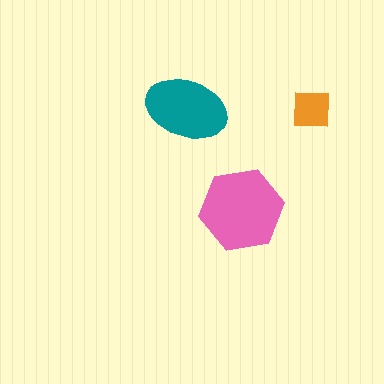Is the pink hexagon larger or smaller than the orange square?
Larger.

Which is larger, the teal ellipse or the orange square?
The teal ellipse.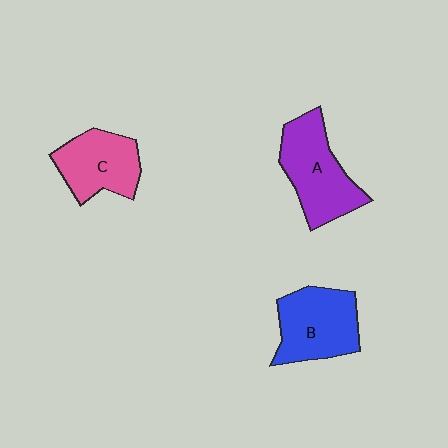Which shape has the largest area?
Shape A (purple).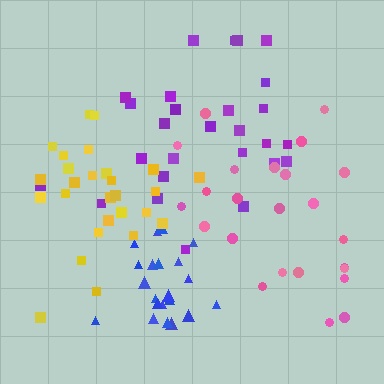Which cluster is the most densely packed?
Blue.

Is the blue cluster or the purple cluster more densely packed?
Blue.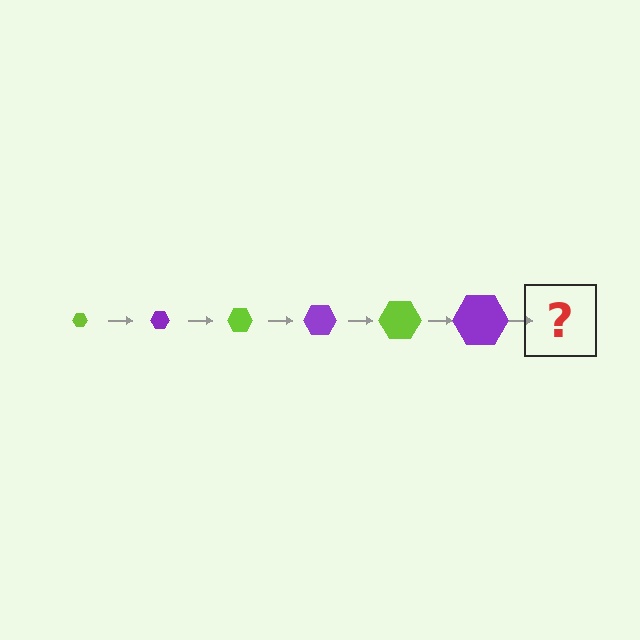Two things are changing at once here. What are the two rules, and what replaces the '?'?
The two rules are that the hexagon grows larger each step and the color cycles through lime and purple. The '?' should be a lime hexagon, larger than the previous one.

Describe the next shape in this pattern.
It should be a lime hexagon, larger than the previous one.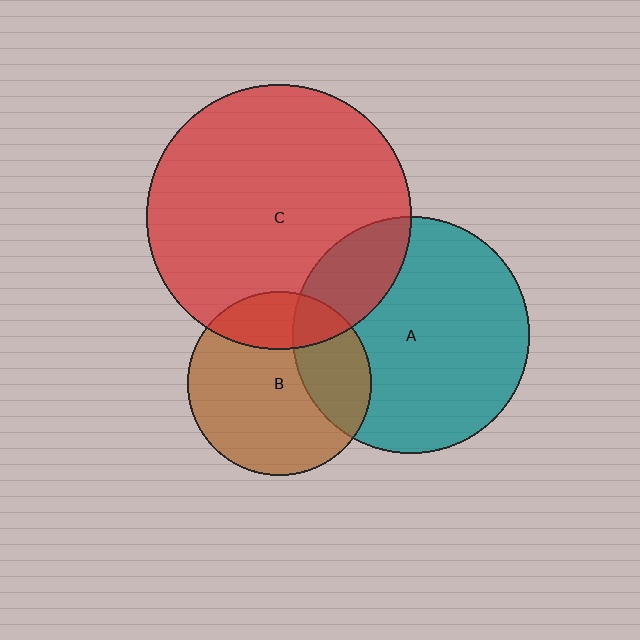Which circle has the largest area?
Circle C (red).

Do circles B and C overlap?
Yes.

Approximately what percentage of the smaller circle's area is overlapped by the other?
Approximately 20%.